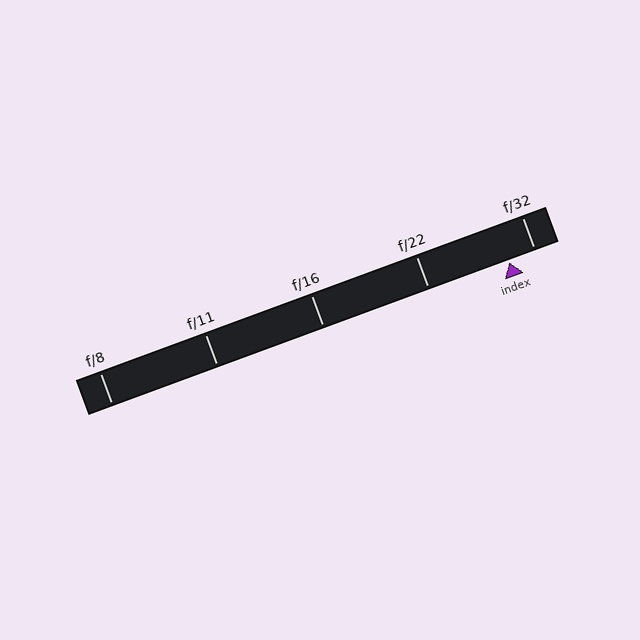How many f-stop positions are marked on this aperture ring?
There are 5 f-stop positions marked.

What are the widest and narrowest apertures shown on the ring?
The widest aperture shown is f/8 and the narrowest is f/32.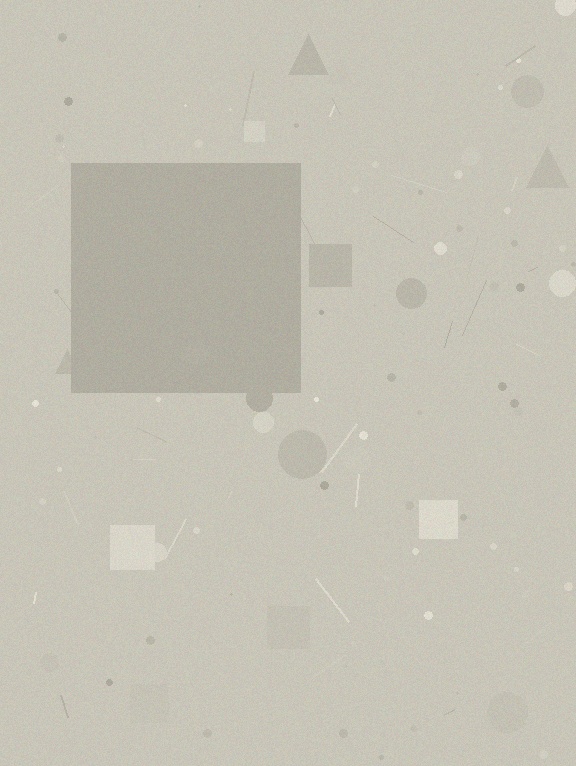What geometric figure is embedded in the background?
A square is embedded in the background.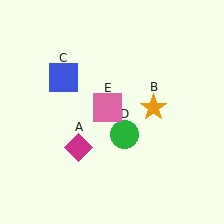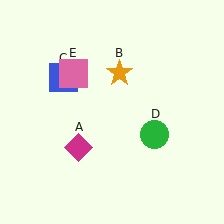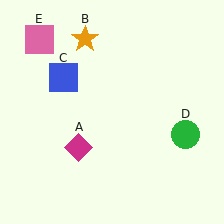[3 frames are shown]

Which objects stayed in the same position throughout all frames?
Magenta diamond (object A) and blue square (object C) remained stationary.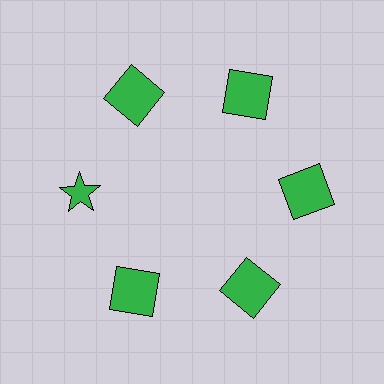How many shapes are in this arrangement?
There are 6 shapes arranged in a ring pattern.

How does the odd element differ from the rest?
It has a different shape: star instead of square.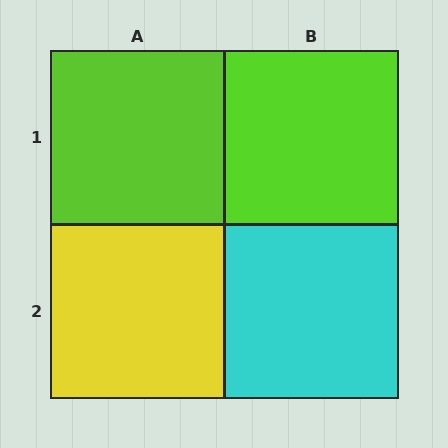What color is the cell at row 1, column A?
Lime.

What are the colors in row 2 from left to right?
Yellow, cyan.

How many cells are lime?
2 cells are lime.